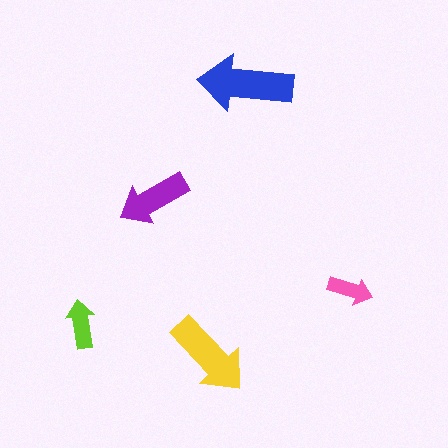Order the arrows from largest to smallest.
the blue one, the yellow one, the purple one, the lime one, the pink one.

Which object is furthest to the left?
The lime arrow is leftmost.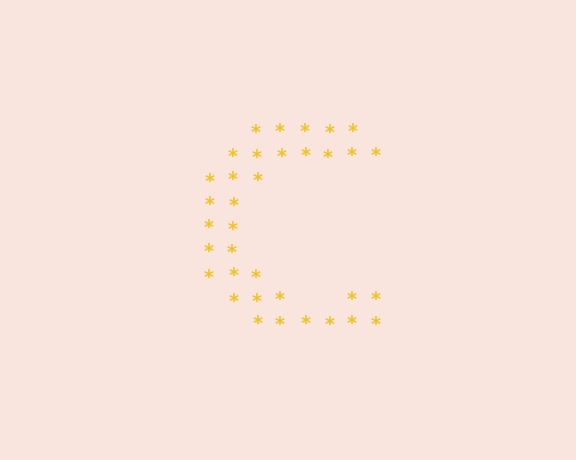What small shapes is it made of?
It is made of small asterisks.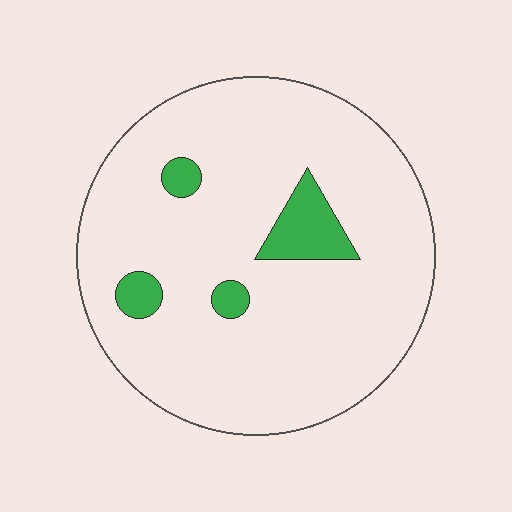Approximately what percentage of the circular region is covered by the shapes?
Approximately 10%.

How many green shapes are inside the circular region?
4.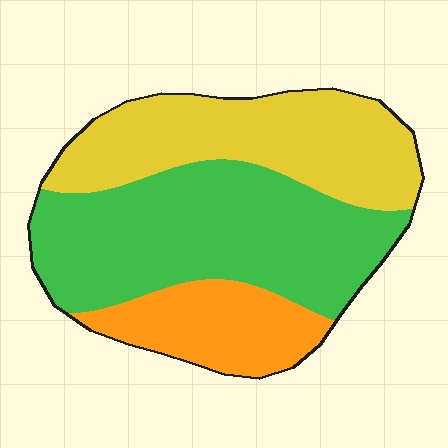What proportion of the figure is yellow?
Yellow covers 34% of the figure.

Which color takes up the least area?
Orange, at roughly 20%.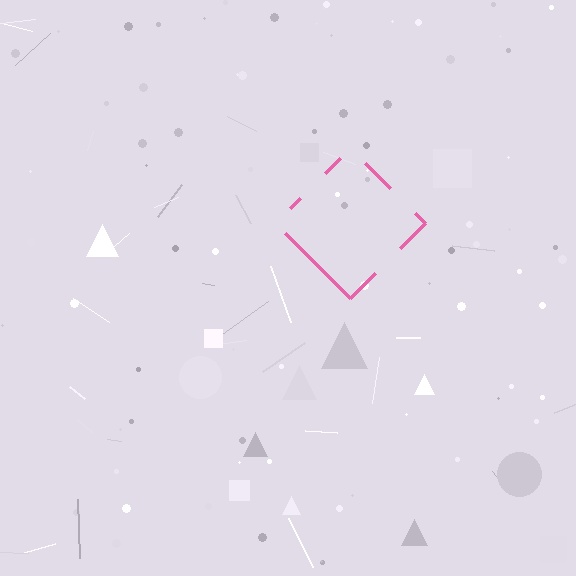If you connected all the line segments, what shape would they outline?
They would outline a diamond.